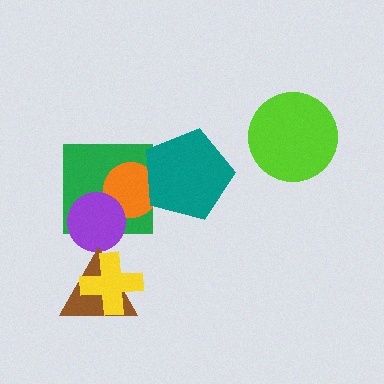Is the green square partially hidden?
Yes, it is partially covered by another shape.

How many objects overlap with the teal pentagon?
2 objects overlap with the teal pentagon.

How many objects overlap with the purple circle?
2 objects overlap with the purple circle.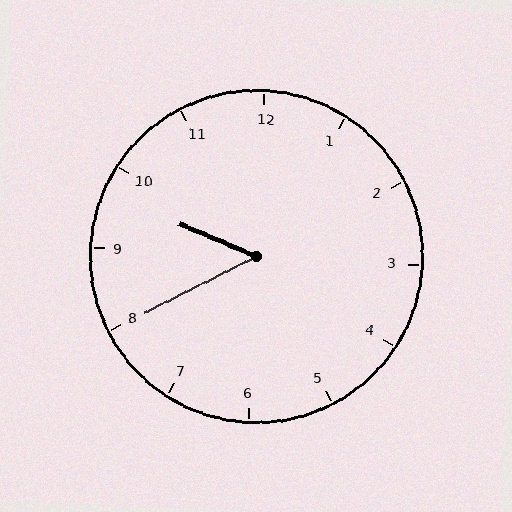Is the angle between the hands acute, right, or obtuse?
It is acute.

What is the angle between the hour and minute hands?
Approximately 50 degrees.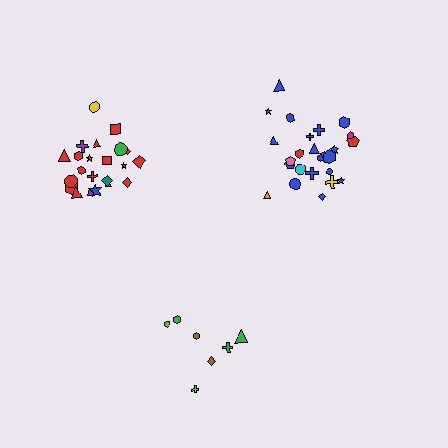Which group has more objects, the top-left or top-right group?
The top-right group.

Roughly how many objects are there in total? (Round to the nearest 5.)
Roughly 55 objects in total.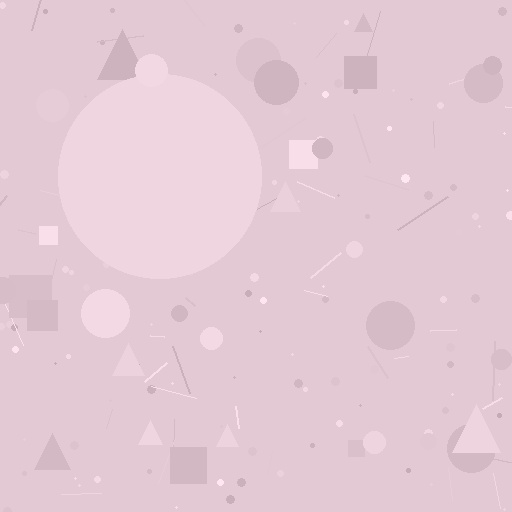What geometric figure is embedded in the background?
A circle is embedded in the background.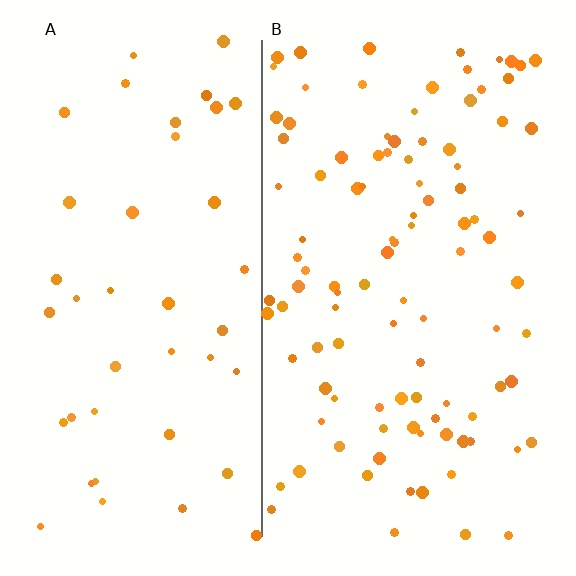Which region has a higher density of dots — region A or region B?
B (the right).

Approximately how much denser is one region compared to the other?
Approximately 2.4× — region B over region A.